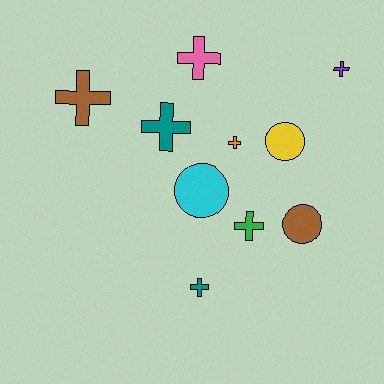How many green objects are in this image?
There is 1 green object.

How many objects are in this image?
There are 10 objects.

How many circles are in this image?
There are 3 circles.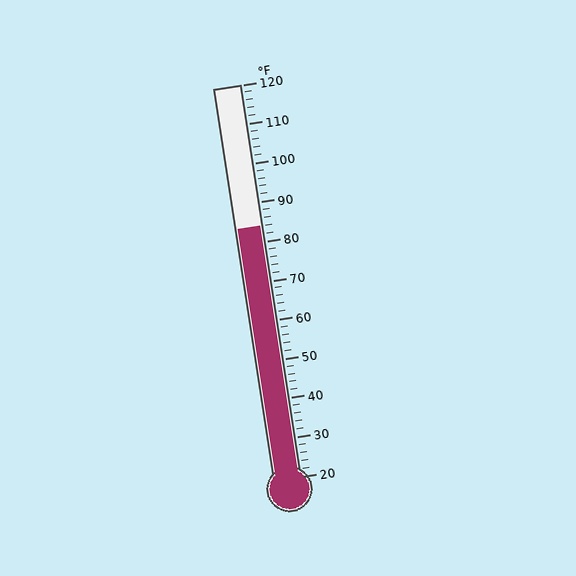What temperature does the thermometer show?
The thermometer shows approximately 84°F.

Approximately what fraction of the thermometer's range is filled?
The thermometer is filled to approximately 65% of its range.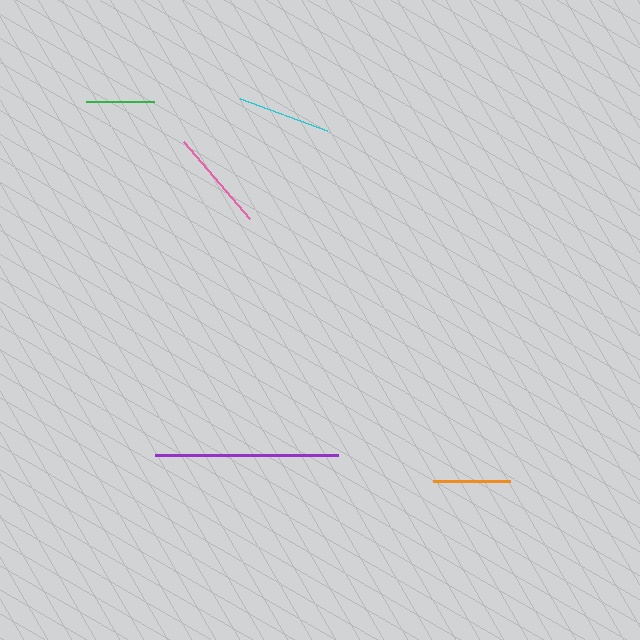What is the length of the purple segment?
The purple segment is approximately 184 pixels long.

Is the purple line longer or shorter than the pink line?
The purple line is longer than the pink line.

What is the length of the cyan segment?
The cyan segment is approximately 93 pixels long.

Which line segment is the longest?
The purple line is the longest at approximately 184 pixels.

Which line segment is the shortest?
The green line is the shortest at approximately 68 pixels.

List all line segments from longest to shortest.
From longest to shortest: purple, pink, cyan, orange, green.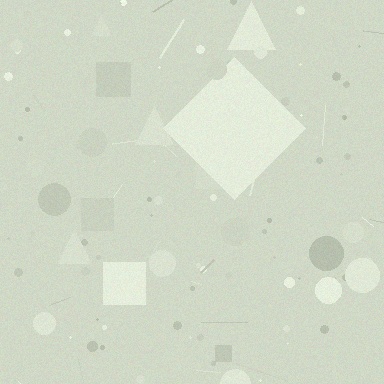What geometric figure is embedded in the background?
A diamond is embedded in the background.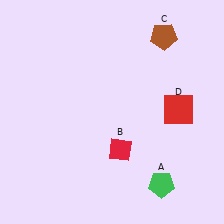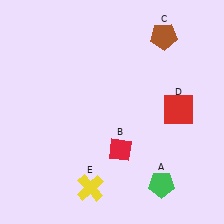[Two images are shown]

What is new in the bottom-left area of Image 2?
A yellow cross (E) was added in the bottom-left area of Image 2.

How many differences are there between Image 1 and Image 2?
There is 1 difference between the two images.